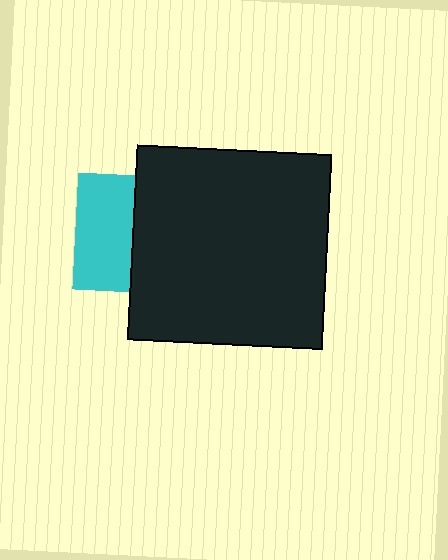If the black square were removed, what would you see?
You would see the complete cyan square.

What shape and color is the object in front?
The object in front is a black square.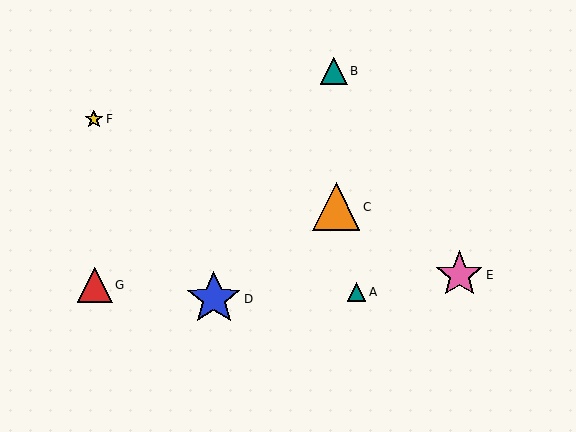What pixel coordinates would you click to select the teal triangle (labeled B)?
Click at (334, 71) to select the teal triangle B.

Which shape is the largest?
The blue star (labeled D) is the largest.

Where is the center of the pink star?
The center of the pink star is at (459, 275).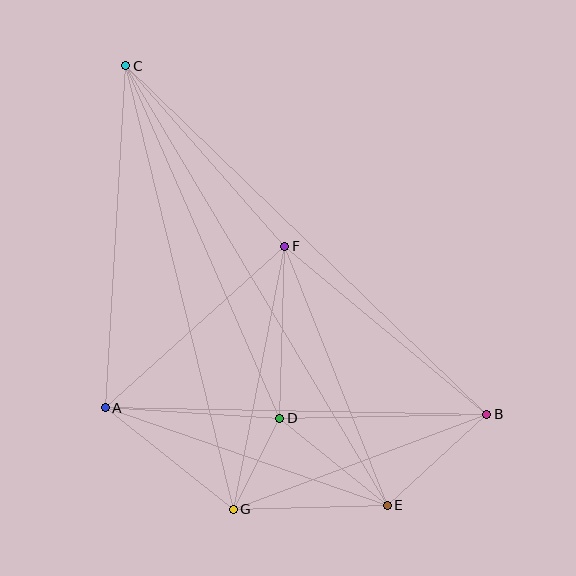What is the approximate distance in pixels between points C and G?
The distance between C and G is approximately 456 pixels.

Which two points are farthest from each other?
Points C and E are farthest from each other.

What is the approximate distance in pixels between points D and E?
The distance between D and E is approximately 138 pixels.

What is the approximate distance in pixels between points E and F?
The distance between E and F is approximately 279 pixels.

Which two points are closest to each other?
Points D and G are closest to each other.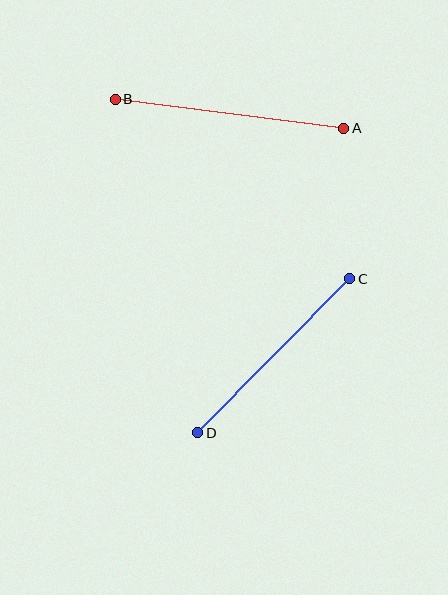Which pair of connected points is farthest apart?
Points A and B are farthest apart.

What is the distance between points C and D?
The distance is approximately 216 pixels.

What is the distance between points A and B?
The distance is approximately 230 pixels.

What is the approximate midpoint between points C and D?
The midpoint is at approximately (274, 356) pixels.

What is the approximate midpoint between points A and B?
The midpoint is at approximately (230, 114) pixels.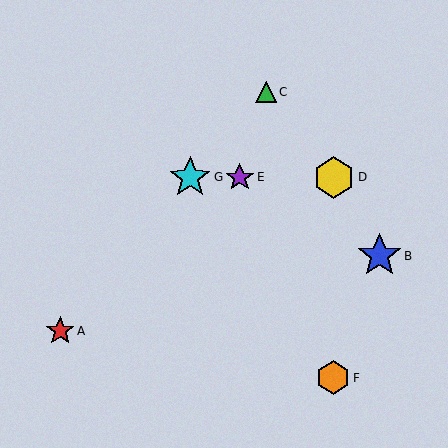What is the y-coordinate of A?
Object A is at y≈331.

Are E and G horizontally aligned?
Yes, both are at y≈177.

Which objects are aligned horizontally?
Objects D, E, G are aligned horizontally.